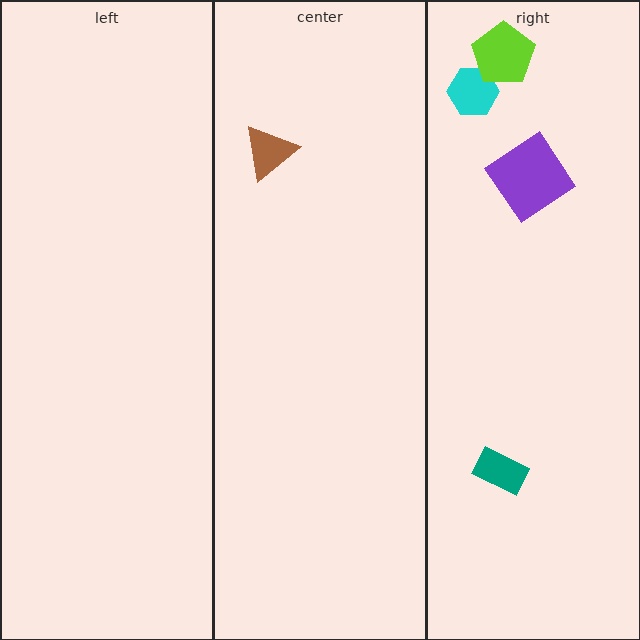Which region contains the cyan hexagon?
The right region.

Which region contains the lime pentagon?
The right region.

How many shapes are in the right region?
4.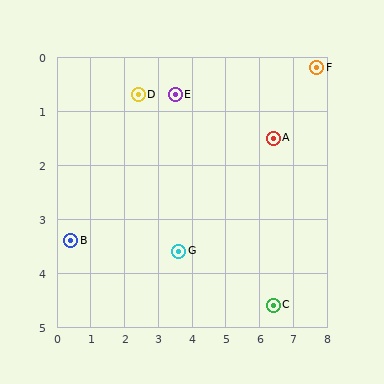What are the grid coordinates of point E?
Point E is at approximately (3.5, 0.7).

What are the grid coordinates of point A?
Point A is at approximately (6.4, 1.5).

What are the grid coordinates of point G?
Point G is at approximately (3.6, 3.6).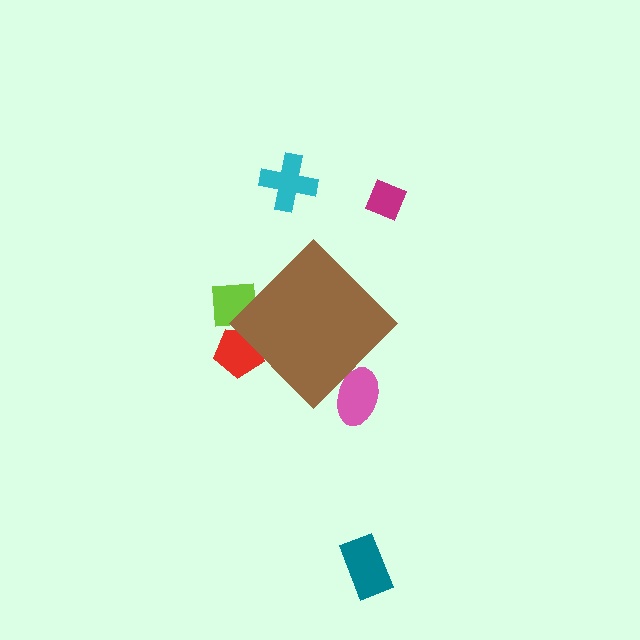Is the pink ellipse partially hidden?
Yes, the pink ellipse is partially hidden behind the brown diamond.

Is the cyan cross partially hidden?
No, the cyan cross is fully visible.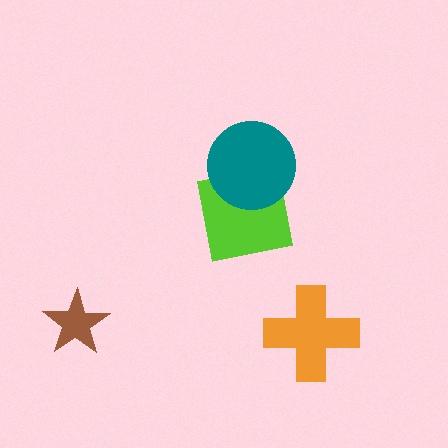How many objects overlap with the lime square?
1 object overlaps with the lime square.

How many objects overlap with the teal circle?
1 object overlaps with the teal circle.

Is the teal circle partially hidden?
No, no other shape covers it.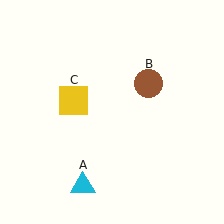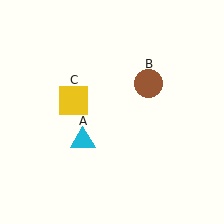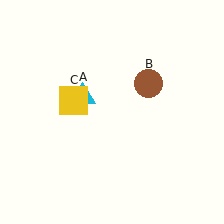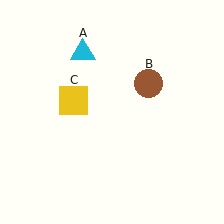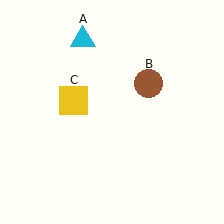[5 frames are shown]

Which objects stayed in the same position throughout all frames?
Brown circle (object B) and yellow square (object C) remained stationary.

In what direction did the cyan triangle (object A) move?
The cyan triangle (object A) moved up.